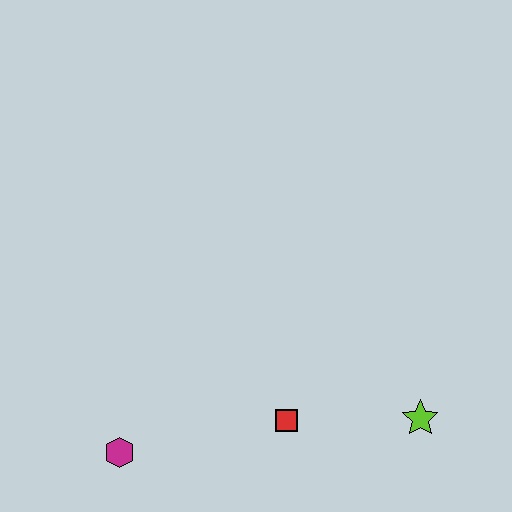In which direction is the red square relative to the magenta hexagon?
The red square is to the right of the magenta hexagon.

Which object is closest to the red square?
The lime star is closest to the red square.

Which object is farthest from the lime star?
The magenta hexagon is farthest from the lime star.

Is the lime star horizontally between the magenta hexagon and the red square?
No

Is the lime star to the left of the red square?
No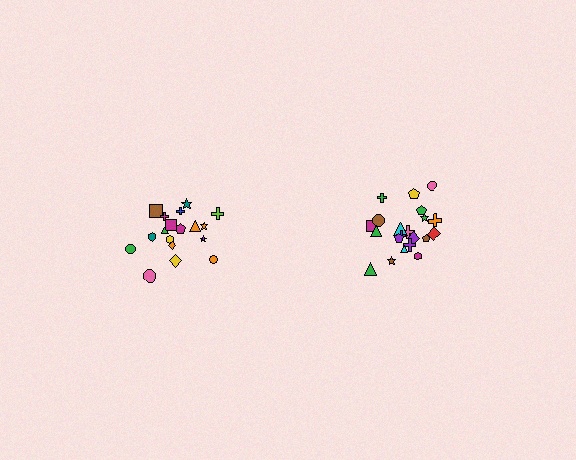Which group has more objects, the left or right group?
The right group.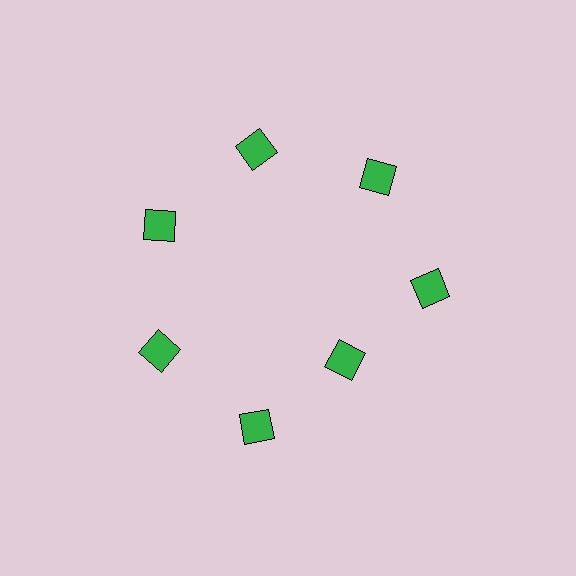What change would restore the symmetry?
The symmetry would be restored by moving it outward, back onto the ring so that all 7 squares sit at equal angles and equal distance from the center.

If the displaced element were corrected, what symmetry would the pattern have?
It would have 7-fold rotational symmetry — the pattern would map onto itself every 51 degrees.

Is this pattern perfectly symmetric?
No. The 7 green squares are arranged in a ring, but one element near the 5 o'clock position is pulled inward toward the center, breaking the 7-fold rotational symmetry.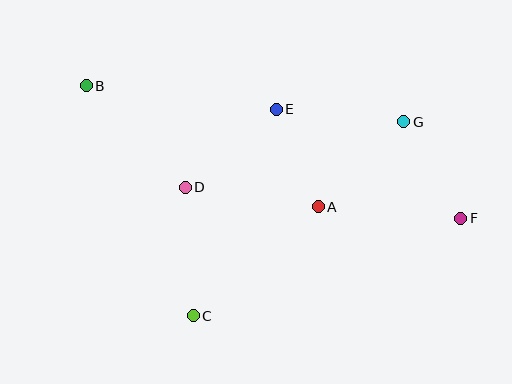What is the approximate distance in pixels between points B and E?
The distance between B and E is approximately 191 pixels.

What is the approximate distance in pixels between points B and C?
The distance between B and C is approximately 253 pixels.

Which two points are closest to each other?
Points A and E are closest to each other.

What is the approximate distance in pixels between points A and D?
The distance between A and D is approximately 135 pixels.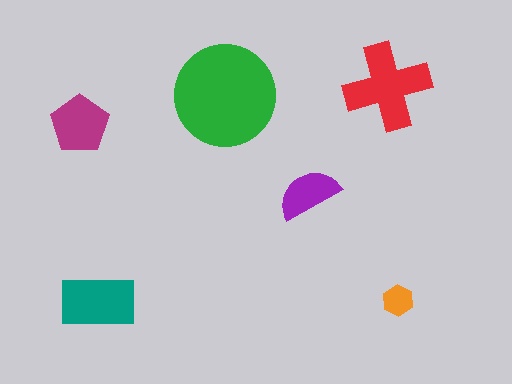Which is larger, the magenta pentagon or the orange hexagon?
The magenta pentagon.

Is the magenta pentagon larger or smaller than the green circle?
Smaller.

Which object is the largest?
The green circle.